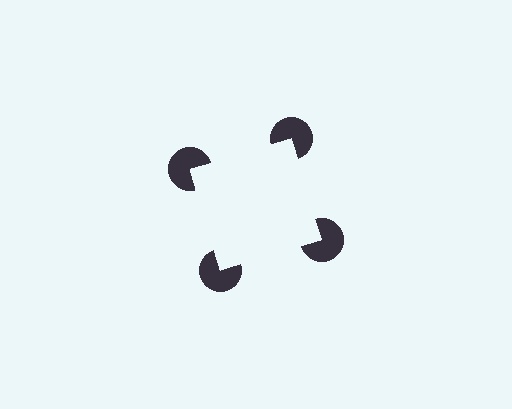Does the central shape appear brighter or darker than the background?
It typically appears slightly brighter than the background, even though no actual brightness change is drawn.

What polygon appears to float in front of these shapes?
An illusory square — its edges are inferred from the aligned wedge cuts in the pac-man discs, not physically drawn.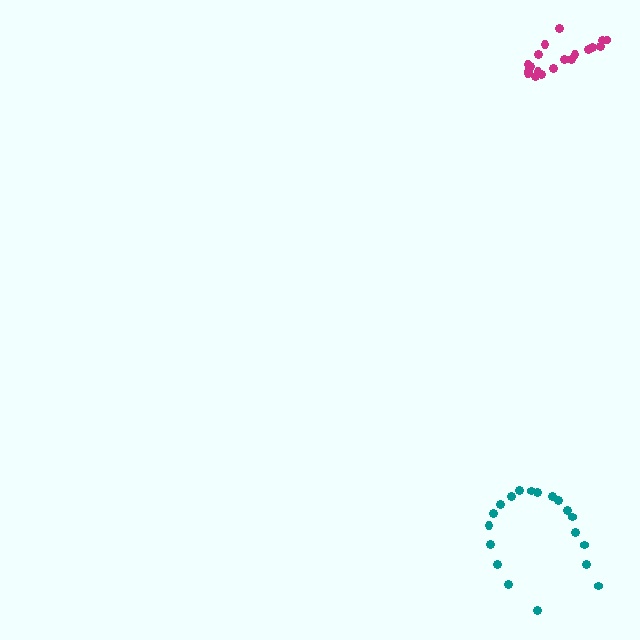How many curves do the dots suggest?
There are 2 distinct paths.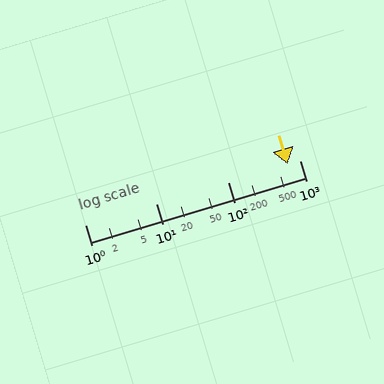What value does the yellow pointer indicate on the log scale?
The pointer indicates approximately 670.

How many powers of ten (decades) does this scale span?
The scale spans 3 decades, from 1 to 1000.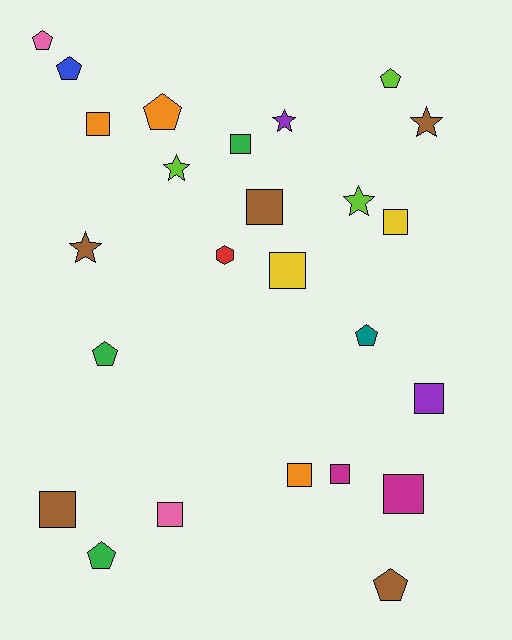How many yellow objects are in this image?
There are 2 yellow objects.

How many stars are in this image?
There are 5 stars.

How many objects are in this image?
There are 25 objects.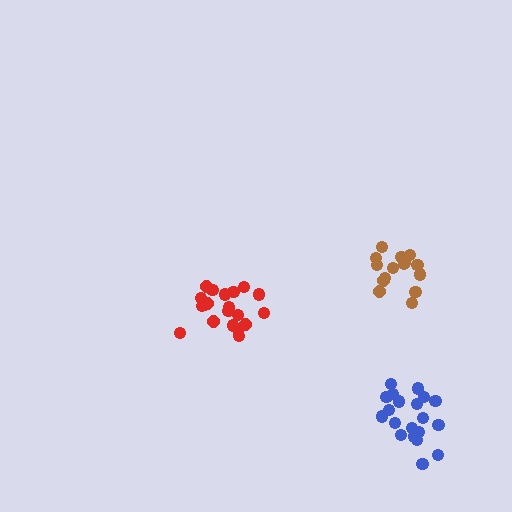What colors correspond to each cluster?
The clusters are colored: red, brown, blue.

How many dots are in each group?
Group 1: 20 dots, Group 2: 15 dots, Group 3: 20 dots (55 total).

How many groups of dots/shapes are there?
There are 3 groups.